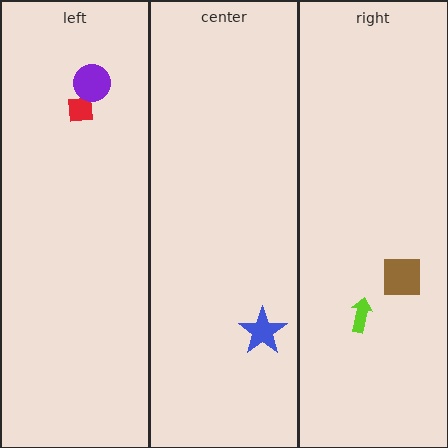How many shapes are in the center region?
1.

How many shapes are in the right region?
2.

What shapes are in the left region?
The red square, the purple circle.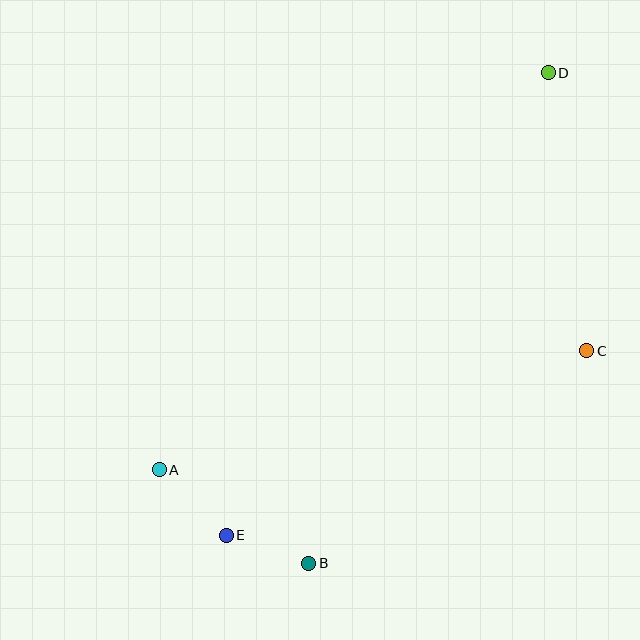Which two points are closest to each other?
Points B and E are closest to each other.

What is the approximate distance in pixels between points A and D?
The distance between A and D is approximately 556 pixels.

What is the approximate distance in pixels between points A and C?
The distance between A and C is approximately 444 pixels.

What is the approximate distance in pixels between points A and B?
The distance between A and B is approximately 176 pixels.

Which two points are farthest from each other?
Points D and E are farthest from each other.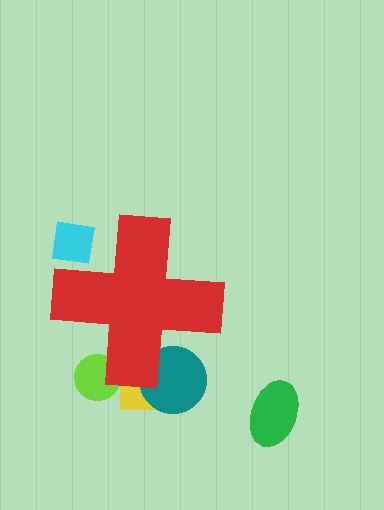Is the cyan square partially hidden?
Yes, the cyan square is partially hidden behind the red cross.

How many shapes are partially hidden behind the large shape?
4 shapes are partially hidden.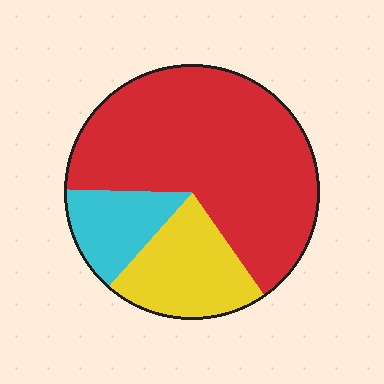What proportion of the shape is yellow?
Yellow takes up about one fifth (1/5) of the shape.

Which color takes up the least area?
Cyan, at roughly 15%.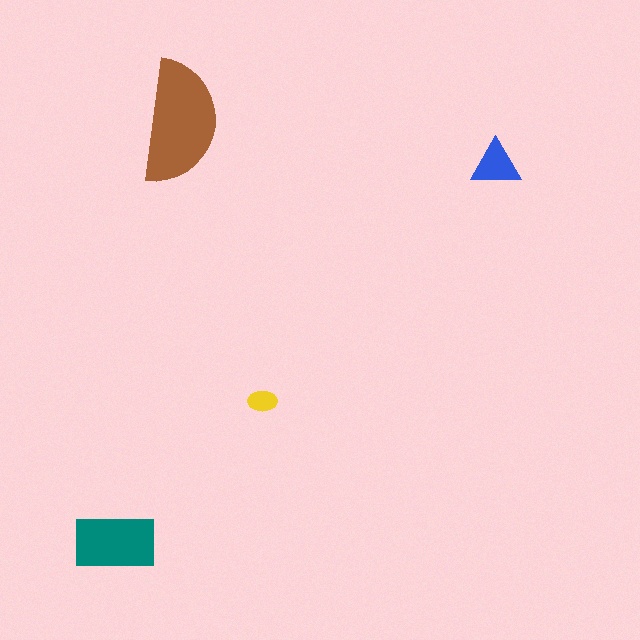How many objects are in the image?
There are 4 objects in the image.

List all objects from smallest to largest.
The yellow ellipse, the blue triangle, the teal rectangle, the brown semicircle.